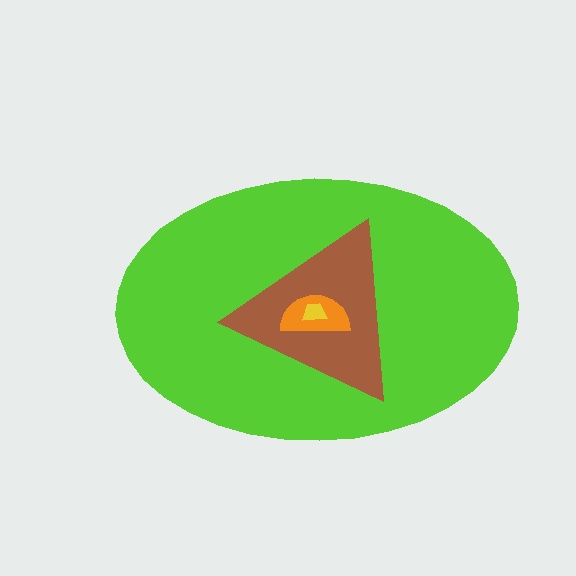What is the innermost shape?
The yellow trapezoid.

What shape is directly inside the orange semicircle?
The yellow trapezoid.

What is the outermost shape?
The lime ellipse.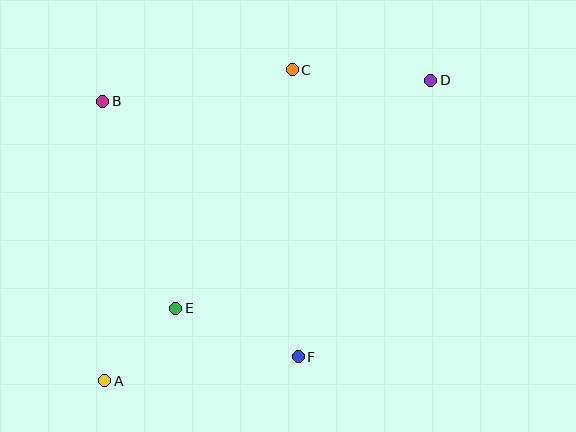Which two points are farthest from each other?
Points A and D are farthest from each other.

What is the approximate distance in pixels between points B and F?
The distance between B and F is approximately 322 pixels.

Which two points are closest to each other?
Points A and E are closest to each other.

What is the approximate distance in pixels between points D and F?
The distance between D and F is approximately 307 pixels.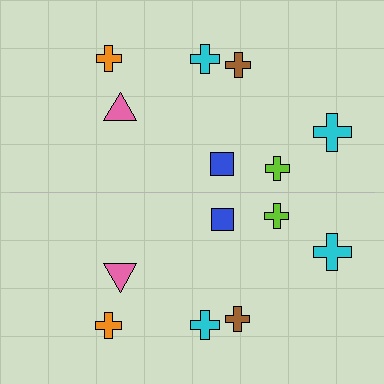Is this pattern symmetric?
Yes, this pattern has bilateral (reflection) symmetry.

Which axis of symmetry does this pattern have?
The pattern has a horizontal axis of symmetry running through the center of the image.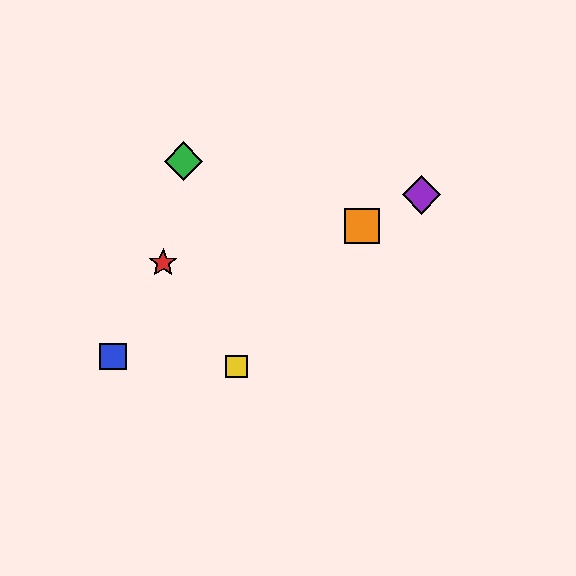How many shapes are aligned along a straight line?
3 shapes (the blue square, the purple diamond, the orange square) are aligned along a straight line.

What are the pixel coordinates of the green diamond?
The green diamond is at (184, 161).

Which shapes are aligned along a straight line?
The blue square, the purple diamond, the orange square are aligned along a straight line.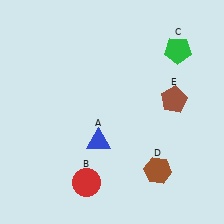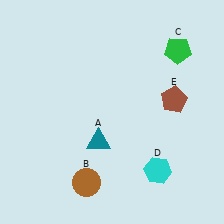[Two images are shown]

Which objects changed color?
A changed from blue to teal. B changed from red to brown. D changed from brown to cyan.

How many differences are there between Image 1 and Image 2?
There are 3 differences between the two images.